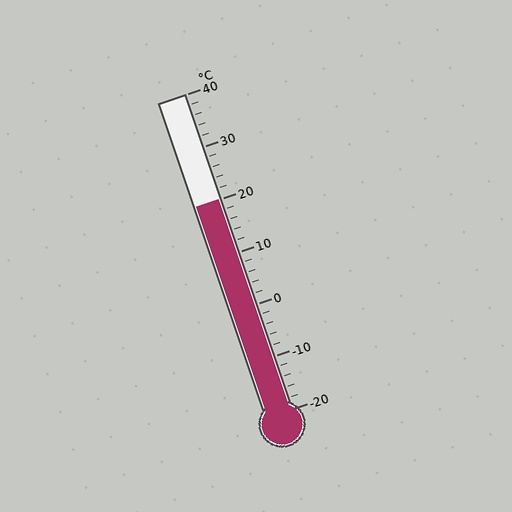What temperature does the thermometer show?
The thermometer shows approximately 20°C.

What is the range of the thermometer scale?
The thermometer scale ranges from -20°C to 40°C.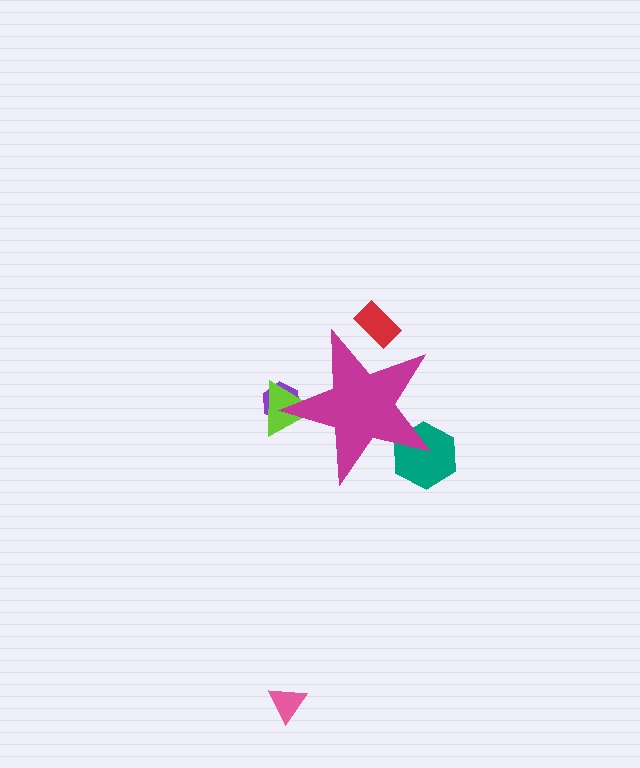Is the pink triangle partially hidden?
No, the pink triangle is fully visible.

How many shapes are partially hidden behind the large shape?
4 shapes are partially hidden.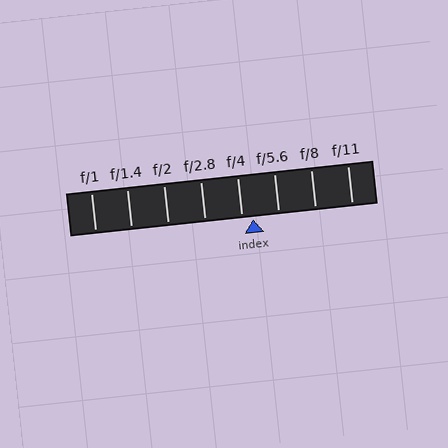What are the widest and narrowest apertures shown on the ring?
The widest aperture shown is f/1 and the narrowest is f/11.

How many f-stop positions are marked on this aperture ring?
There are 8 f-stop positions marked.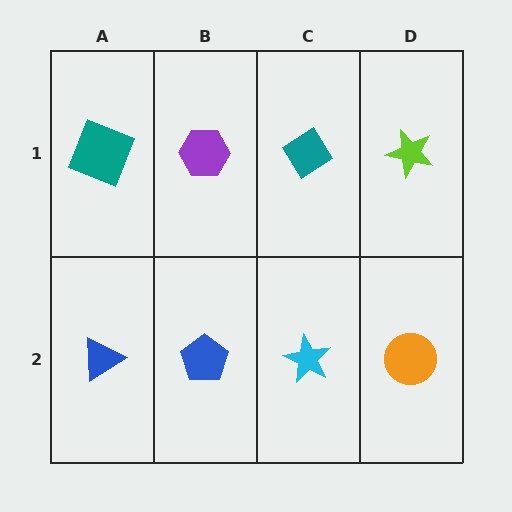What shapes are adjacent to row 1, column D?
An orange circle (row 2, column D), a teal diamond (row 1, column C).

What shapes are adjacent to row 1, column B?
A blue pentagon (row 2, column B), a teal square (row 1, column A), a teal diamond (row 1, column C).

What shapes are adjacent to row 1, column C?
A cyan star (row 2, column C), a purple hexagon (row 1, column B), a lime star (row 1, column D).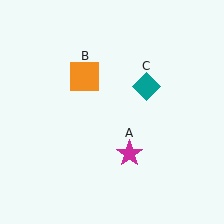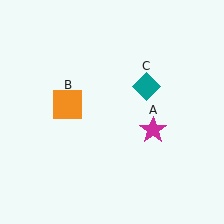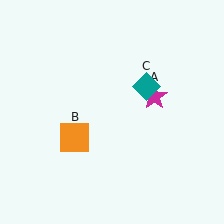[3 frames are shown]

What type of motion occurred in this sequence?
The magenta star (object A), orange square (object B) rotated counterclockwise around the center of the scene.